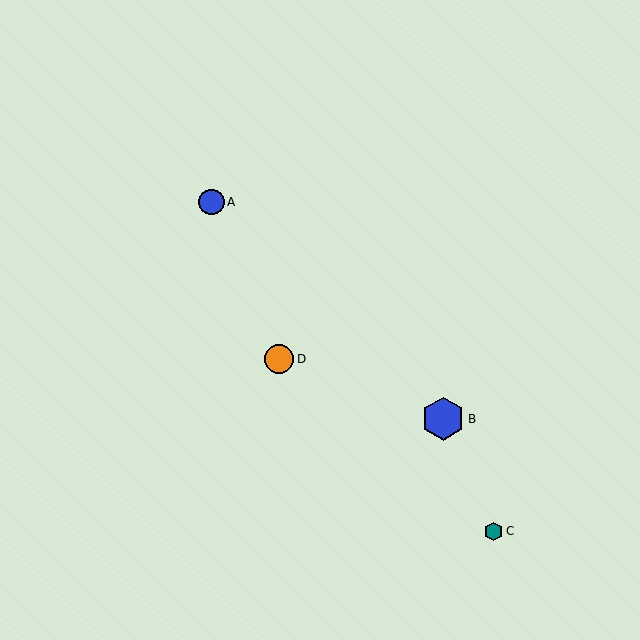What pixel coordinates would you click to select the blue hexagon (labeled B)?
Click at (443, 419) to select the blue hexagon B.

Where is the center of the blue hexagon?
The center of the blue hexagon is at (443, 419).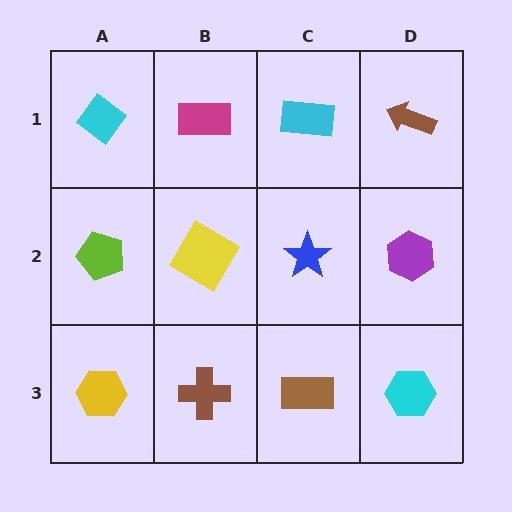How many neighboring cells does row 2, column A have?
3.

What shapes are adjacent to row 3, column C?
A blue star (row 2, column C), a brown cross (row 3, column B), a cyan hexagon (row 3, column D).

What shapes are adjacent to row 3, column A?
A lime pentagon (row 2, column A), a brown cross (row 3, column B).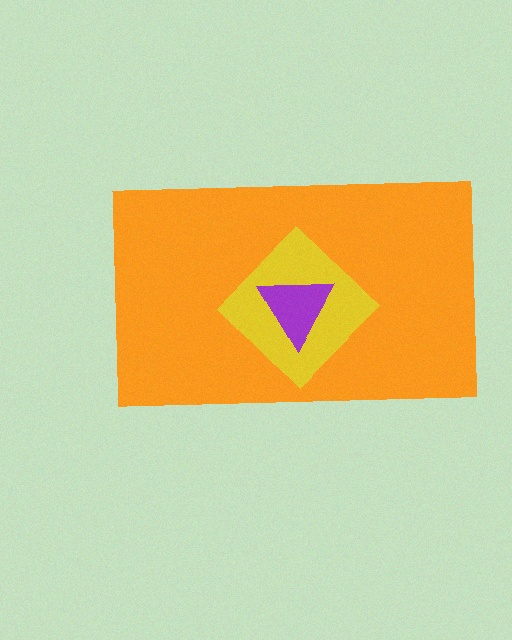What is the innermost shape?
The purple triangle.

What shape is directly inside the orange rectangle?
The yellow diamond.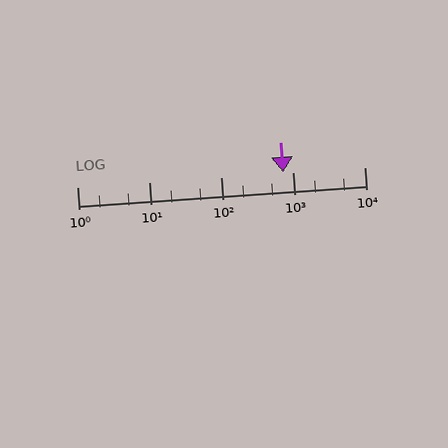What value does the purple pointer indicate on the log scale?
The pointer indicates approximately 730.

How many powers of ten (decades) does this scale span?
The scale spans 4 decades, from 1 to 10000.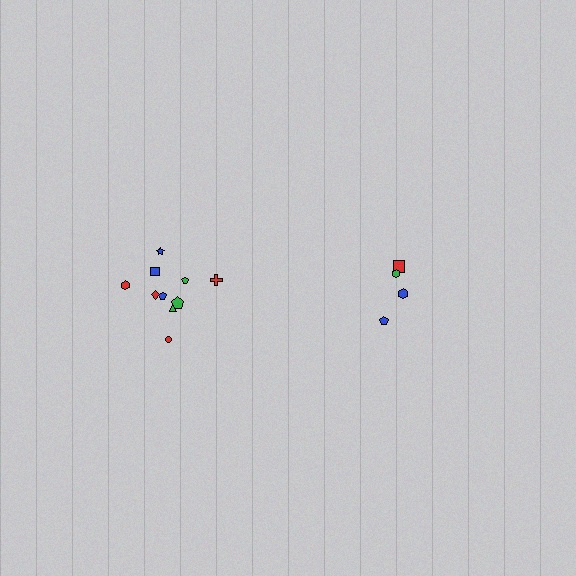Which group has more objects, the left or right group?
The left group.